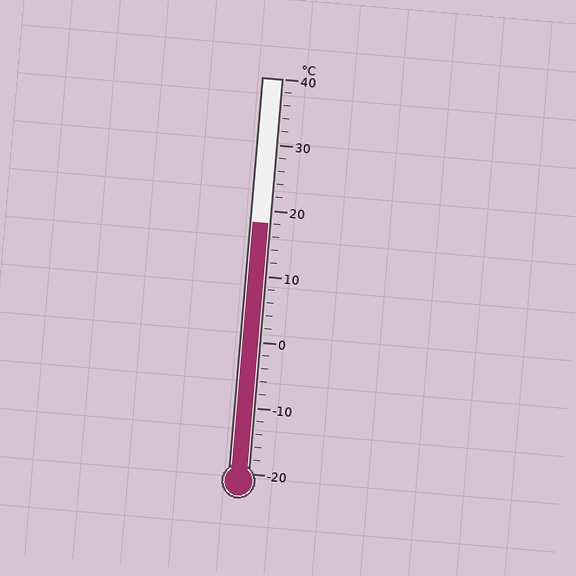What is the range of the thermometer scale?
The thermometer scale ranges from -20°C to 40°C.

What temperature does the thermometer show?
The thermometer shows approximately 18°C.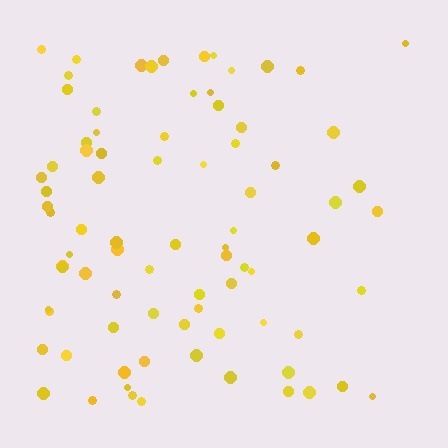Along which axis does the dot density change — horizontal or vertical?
Horizontal.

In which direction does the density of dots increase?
From right to left, with the left side densest.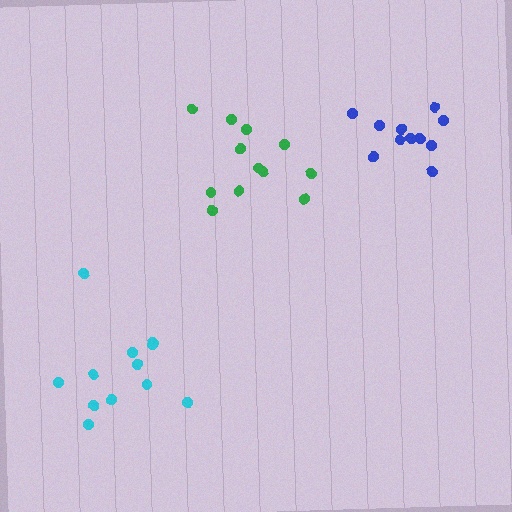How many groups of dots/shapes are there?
There are 3 groups.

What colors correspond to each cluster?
The clusters are colored: green, cyan, blue.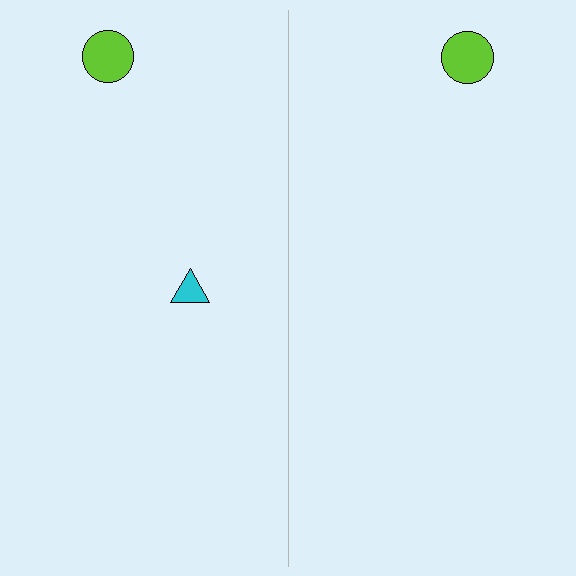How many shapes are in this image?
There are 3 shapes in this image.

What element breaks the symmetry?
A cyan triangle is missing from the right side.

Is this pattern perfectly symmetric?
No, the pattern is not perfectly symmetric. A cyan triangle is missing from the right side.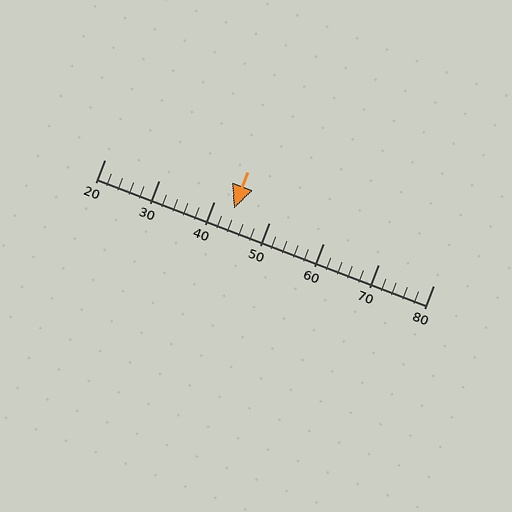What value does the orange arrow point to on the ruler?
The orange arrow points to approximately 44.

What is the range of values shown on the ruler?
The ruler shows values from 20 to 80.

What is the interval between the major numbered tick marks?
The major tick marks are spaced 10 units apart.